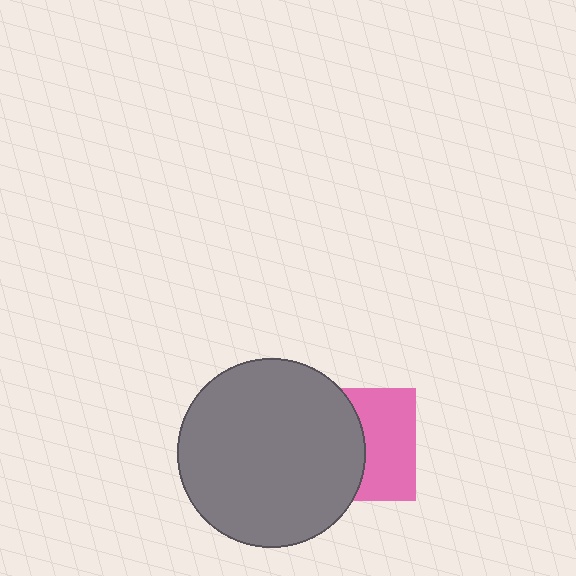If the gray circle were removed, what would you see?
You would see the complete pink square.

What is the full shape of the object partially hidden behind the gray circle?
The partially hidden object is a pink square.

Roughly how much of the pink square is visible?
About half of it is visible (roughly 49%).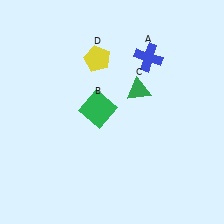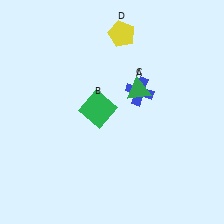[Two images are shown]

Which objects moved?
The objects that moved are: the blue cross (A), the yellow pentagon (D).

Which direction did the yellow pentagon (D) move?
The yellow pentagon (D) moved up.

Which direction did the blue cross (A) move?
The blue cross (A) moved down.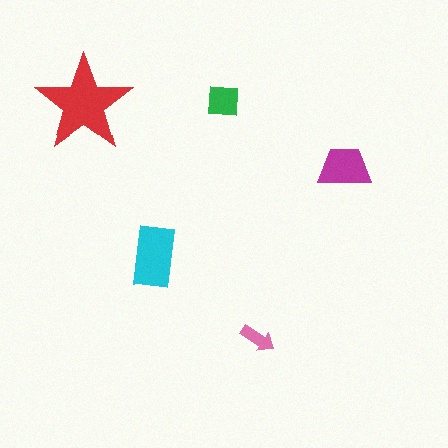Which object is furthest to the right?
The magenta trapezoid is rightmost.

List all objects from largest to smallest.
The red star, the cyan rectangle, the magenta trapezoid, the green square, the pink arrow.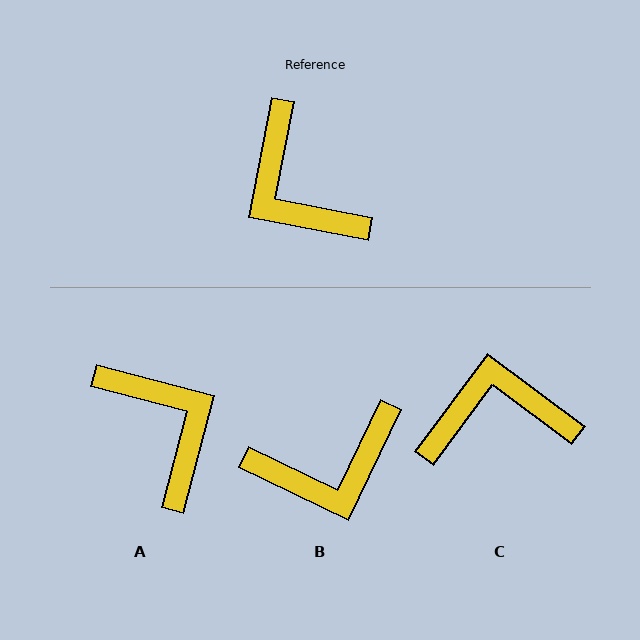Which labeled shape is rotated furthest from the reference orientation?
A, about 176 degrees away.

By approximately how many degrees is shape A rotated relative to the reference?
Approximately 176 degrees counter-clockwise.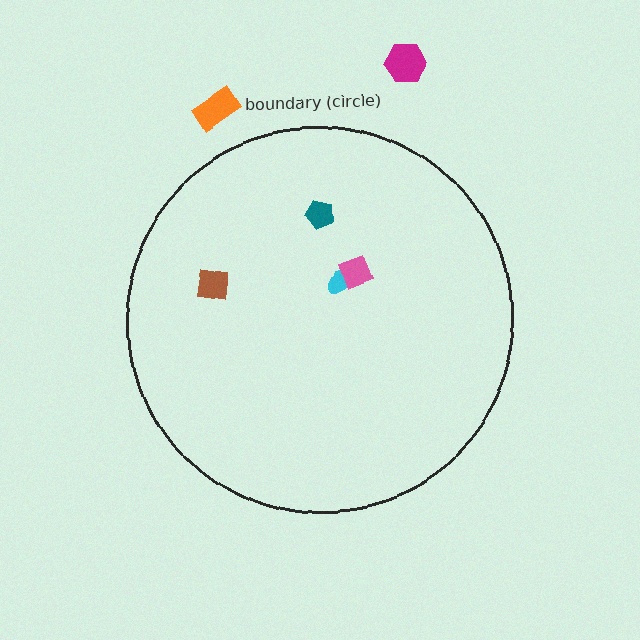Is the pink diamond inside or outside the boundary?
Inside.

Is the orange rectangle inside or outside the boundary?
Outside.